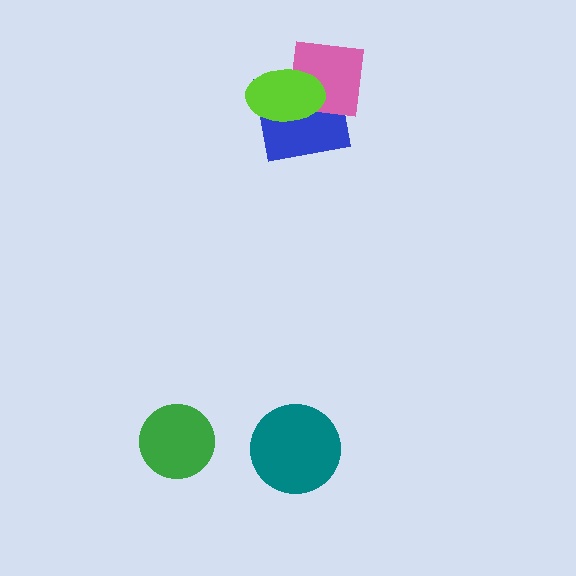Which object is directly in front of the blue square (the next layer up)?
The pink square is directly in front of the blue square.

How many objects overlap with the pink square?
2 objects overlap with the pink square.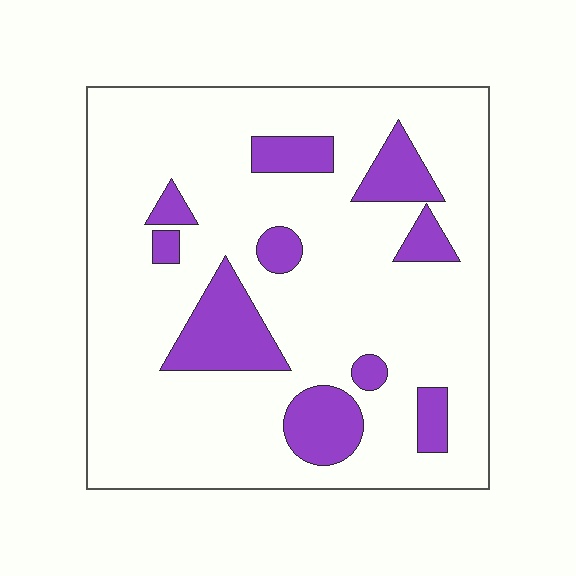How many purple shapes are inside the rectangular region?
10.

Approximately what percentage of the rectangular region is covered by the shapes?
Approximately 20%.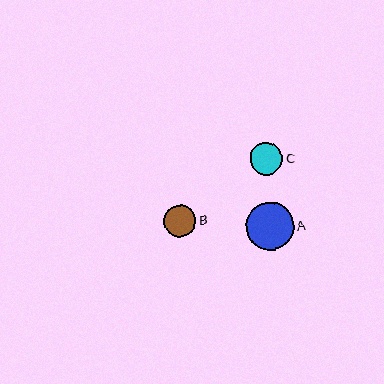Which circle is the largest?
Circle A is the largest with a size of approximately 48 pixels.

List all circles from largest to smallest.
From largest to smallest: A, B, C.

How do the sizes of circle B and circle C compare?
Circle B and circle C are approximately the same size.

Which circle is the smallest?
Circle C is the smallest with a size of approximately 32 pixels.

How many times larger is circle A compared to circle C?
Circle A is approximately 1.5 times the size of circle C.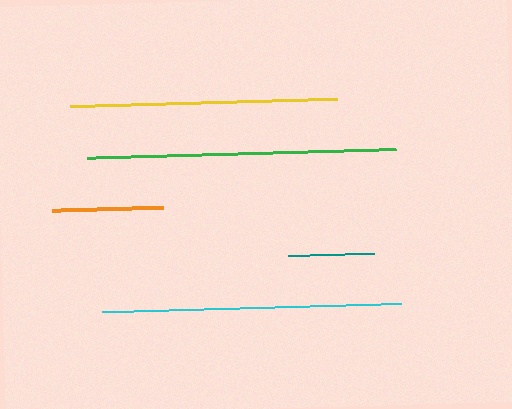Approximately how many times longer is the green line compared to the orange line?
The green line is approximately 2.8 times the length of the orange line.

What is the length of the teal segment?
The teal segment is approximately 86 pixels long.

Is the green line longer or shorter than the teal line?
The green line is longer than the teal line.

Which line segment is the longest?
The green line is the longest at approximately 309 pixels.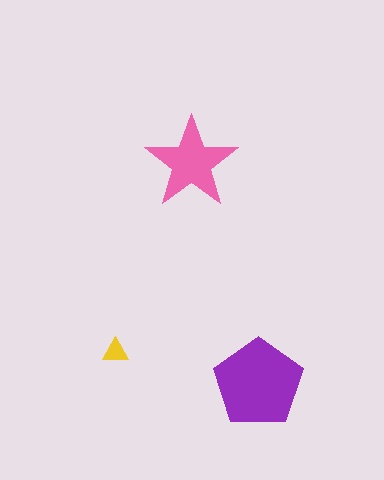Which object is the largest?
The purple pentagon.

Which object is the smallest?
The yellow triangle.